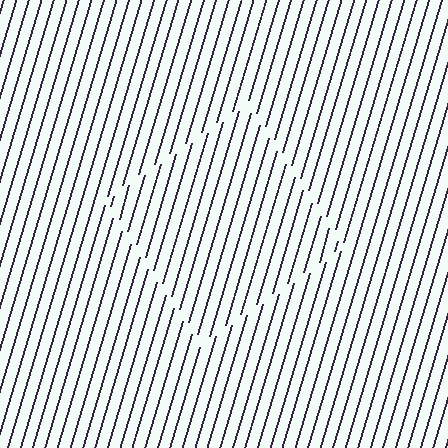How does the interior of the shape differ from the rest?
The interior of the shape contains the same grating, shifted by half a period — the contour is defined by the phase discontinuity where line-ends from the inner and outer gratings abut.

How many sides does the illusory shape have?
4 sides — the line-ends trace a square.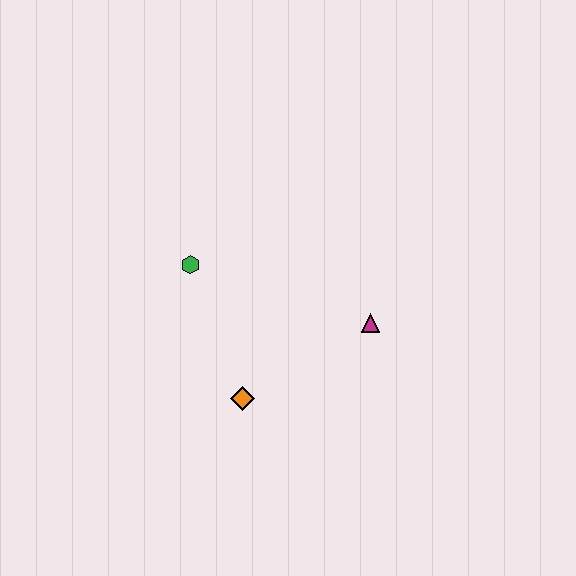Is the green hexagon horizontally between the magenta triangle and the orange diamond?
No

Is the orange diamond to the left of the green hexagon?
No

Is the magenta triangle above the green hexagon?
No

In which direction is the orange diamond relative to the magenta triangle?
The orange diamond is to the left of the magenta triangle.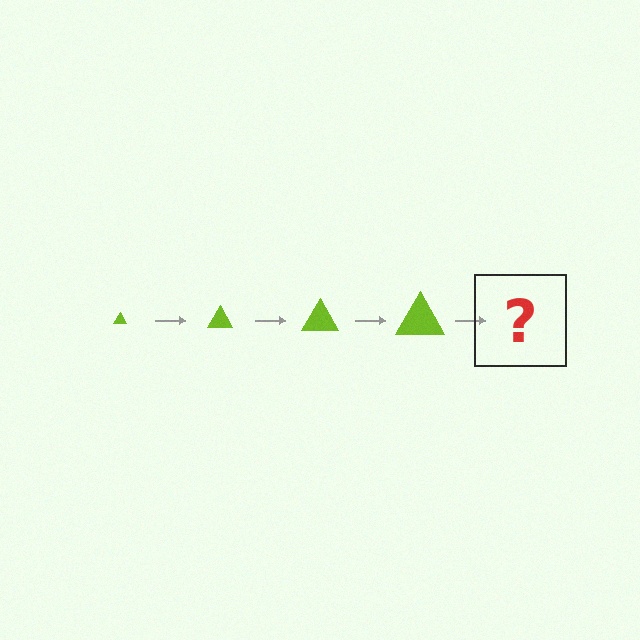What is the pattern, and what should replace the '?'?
The pattern is that the triangle gets progressively larger each step. The '?' should be a lime triangle, larger than the previous one.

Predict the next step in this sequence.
The next step is a lime triangle, larger than the previous one.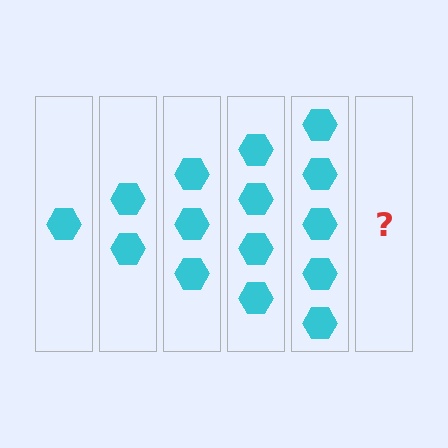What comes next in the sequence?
The next element should be 6 hexagons.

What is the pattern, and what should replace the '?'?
The pattern is that each step adds one more hexagon. The '?' should be 6 hexagons.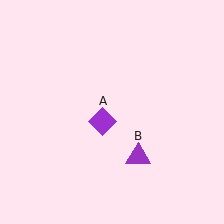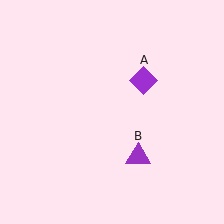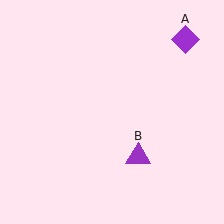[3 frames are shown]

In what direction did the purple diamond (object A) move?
The purple diamond (object A) moved up and to the right.